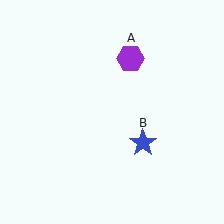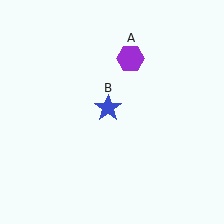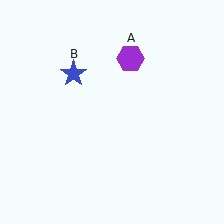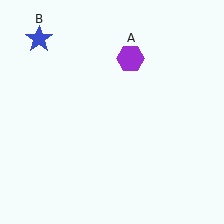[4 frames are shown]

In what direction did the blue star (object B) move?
The blue star (object B) moved up and to the left.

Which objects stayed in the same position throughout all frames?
Purple hexagon (object A) remained stationary.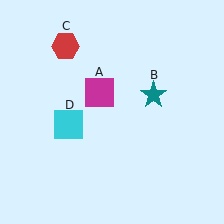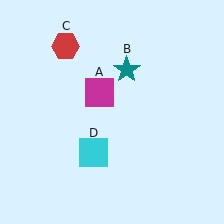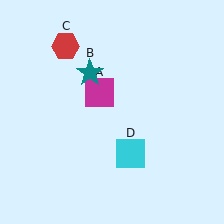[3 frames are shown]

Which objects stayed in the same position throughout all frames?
Magenta square (object A) and red hexagon (object C) remained stationary.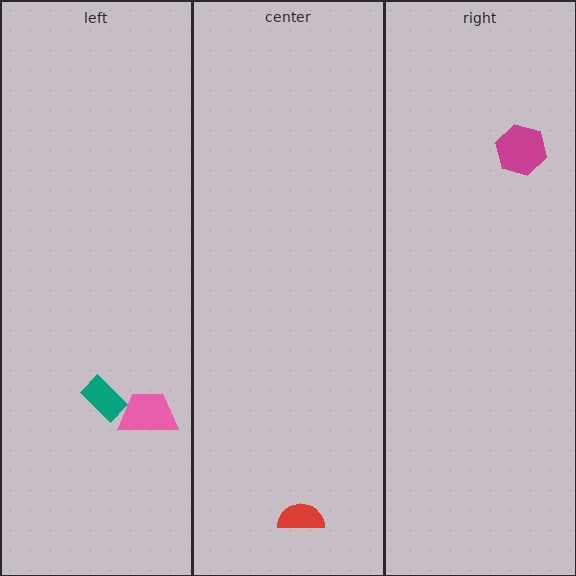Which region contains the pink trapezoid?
The left region.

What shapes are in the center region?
The red semicircle.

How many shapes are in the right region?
1.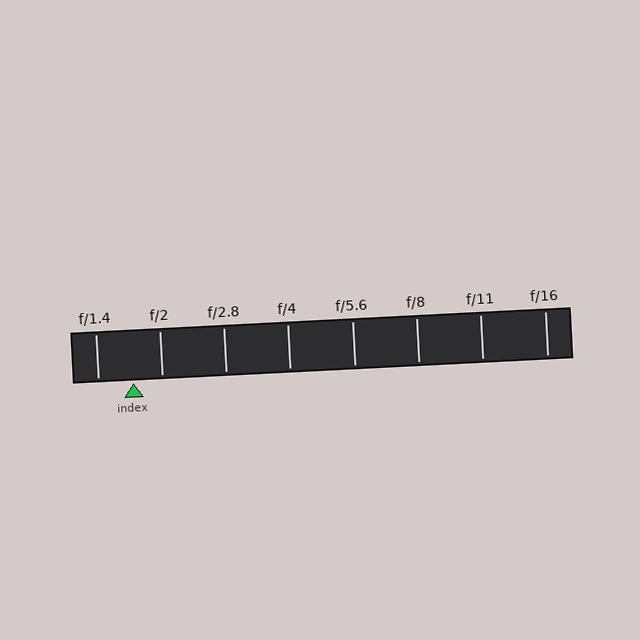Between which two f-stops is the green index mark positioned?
The index mark is between f/1.4 and f/2.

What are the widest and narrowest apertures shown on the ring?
The widest aperture shown is f/1.4 and the narrowest is f/16.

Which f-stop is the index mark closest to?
The index mark is closest to f/2.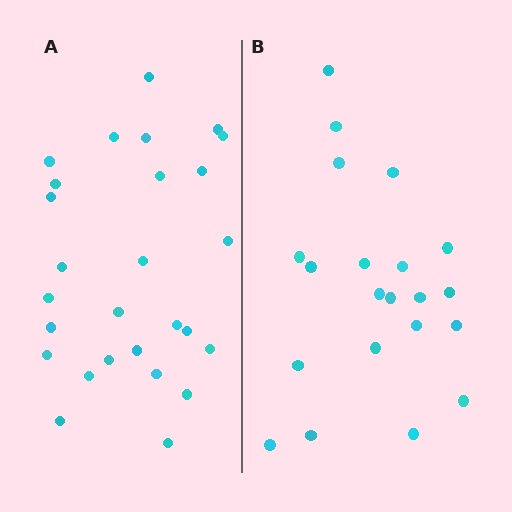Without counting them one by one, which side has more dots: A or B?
Region A (the left region) has more dots.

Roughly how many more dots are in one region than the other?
Region A has about 6 more dots than region B.